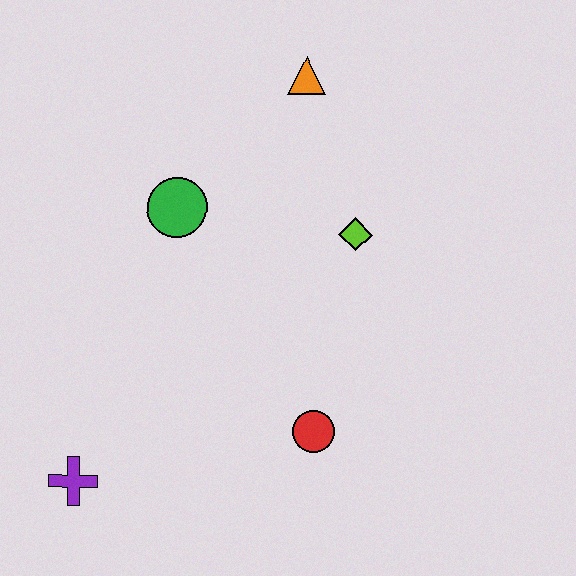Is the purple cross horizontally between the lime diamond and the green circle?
No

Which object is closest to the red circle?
The lime diamond is closest to the red circle.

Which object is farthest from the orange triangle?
The purple cross is farthest from the orange triangle.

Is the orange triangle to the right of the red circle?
No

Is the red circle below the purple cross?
No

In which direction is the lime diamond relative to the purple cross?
The lime diamond is to the right of the purple cross.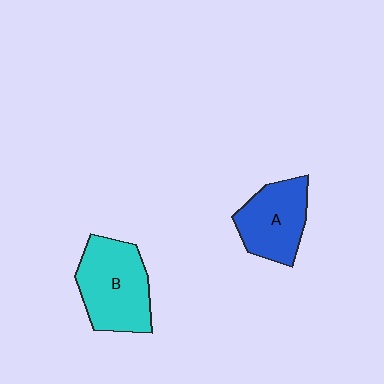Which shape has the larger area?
Shape B (cyan).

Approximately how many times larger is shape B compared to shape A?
Approximately 1.3 times.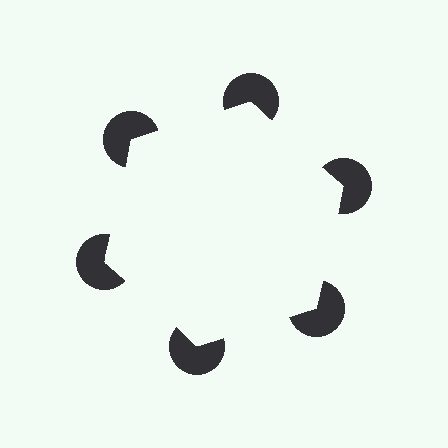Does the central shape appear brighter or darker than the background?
It typically appears slightly brighter than the background, even though no actual brightness change is drawn.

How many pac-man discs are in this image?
There are 6 — one at each vertex of the illusory hexagon.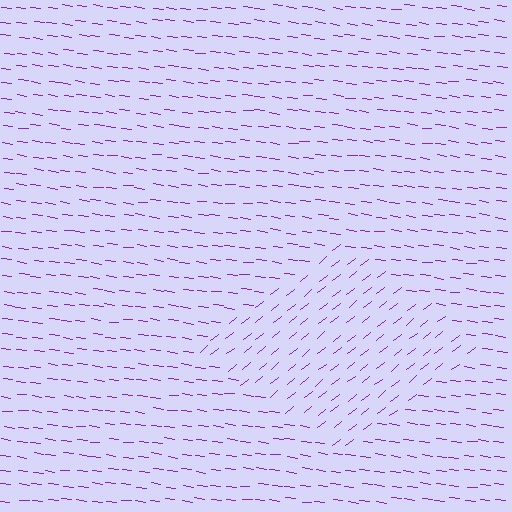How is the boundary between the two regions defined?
The boundary is defined purely by a change in line orientation (approximately 45 degrees difference). All lines are the same color and thickness.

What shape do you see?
I see a diamond.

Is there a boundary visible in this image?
Yes, there is a texture boundary formed by a change in line orientation.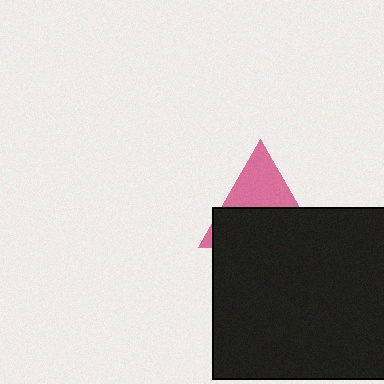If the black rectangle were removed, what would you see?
You would see the complete pink triangle.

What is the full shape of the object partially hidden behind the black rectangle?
The partially hidden object is a pink triangle.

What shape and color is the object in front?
The object in front is a black rectangle.